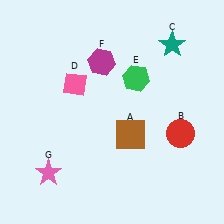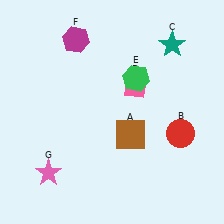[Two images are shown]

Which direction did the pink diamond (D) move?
The pink diamond (D) moved right.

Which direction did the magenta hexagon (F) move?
The magenta hexagon (F) moved left.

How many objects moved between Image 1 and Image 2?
2 objects moved between the two images.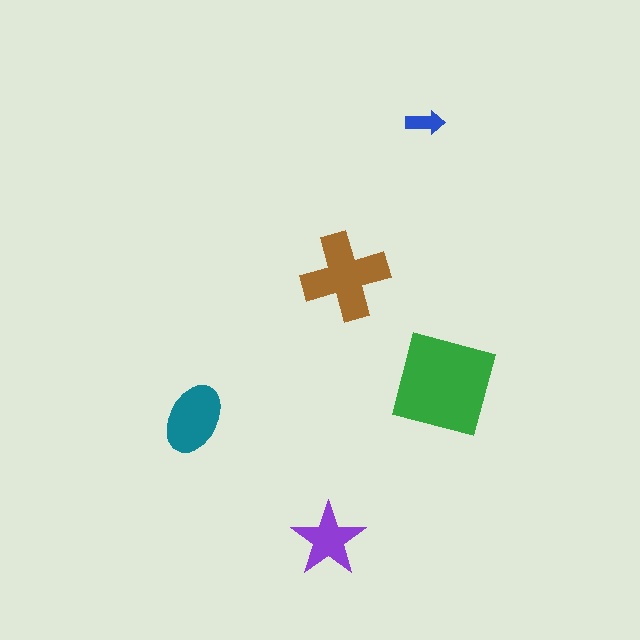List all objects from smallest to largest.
The blue arrow, the purple star, the teal ellipse, the brown cross, the green square.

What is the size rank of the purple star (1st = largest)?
4th.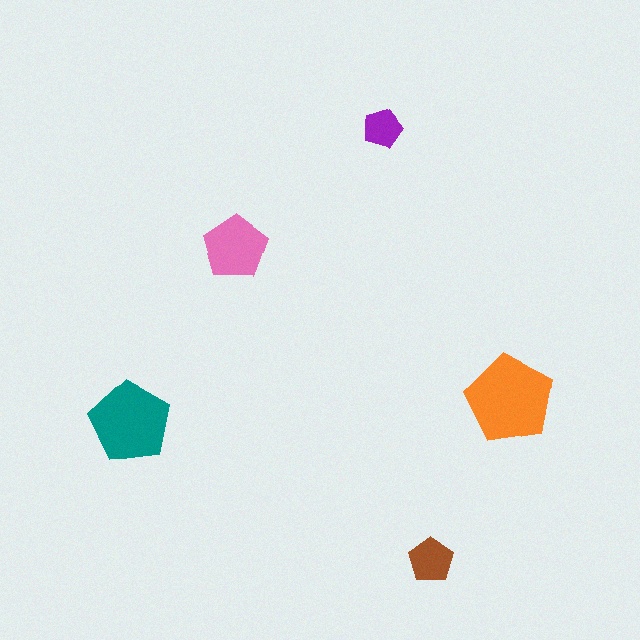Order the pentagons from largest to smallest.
the orange one, the teal one, the pink one, the brown one, the purple one.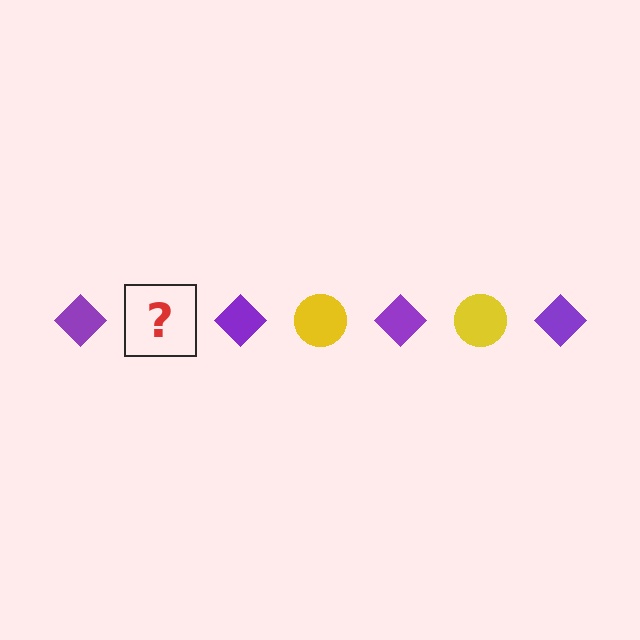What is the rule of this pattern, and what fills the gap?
The rule is that the pattern alternates between purple diamond and yellow circle. The gap should be filled with a yellow circle.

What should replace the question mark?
The question mark should be replaced with a yellow circle.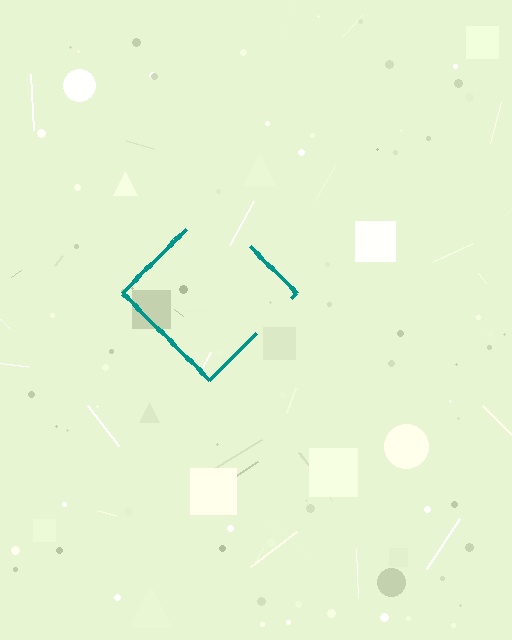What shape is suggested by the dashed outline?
The dashed outline suggests a diamond.